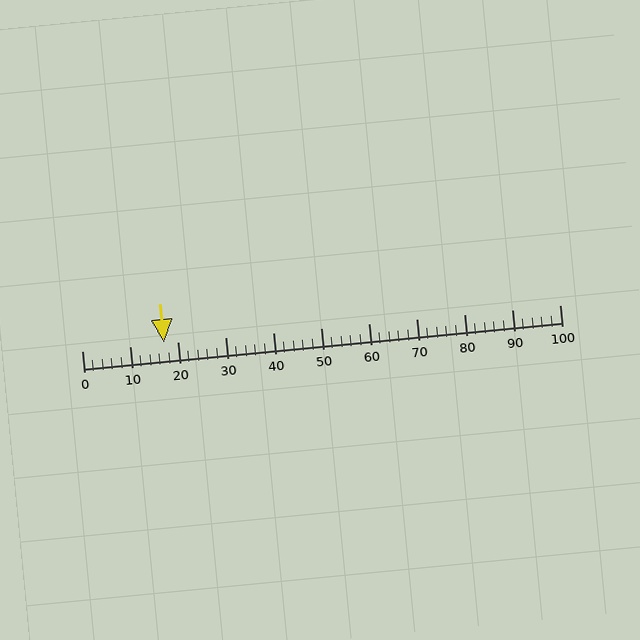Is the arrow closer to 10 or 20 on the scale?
The arrow is closer to 20.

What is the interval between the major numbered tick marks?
The major tick marks are spaced 10 units apart.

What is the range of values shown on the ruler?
The ruler shows values from 0 to 100.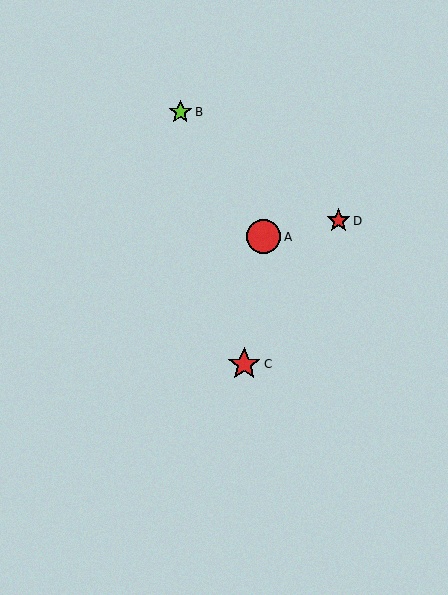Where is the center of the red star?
The center of the red star is at (338, 221).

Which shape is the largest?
The red circle (labeled A) is the largest.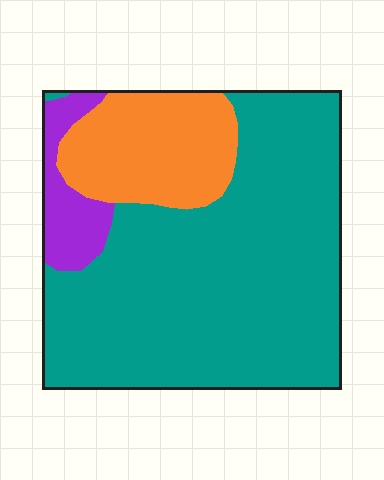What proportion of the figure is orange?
Orange takes up about one fifth (1/5) of the figure.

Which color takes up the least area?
Purple, at roughly 10%.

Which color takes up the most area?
Teal, at roughly 70%.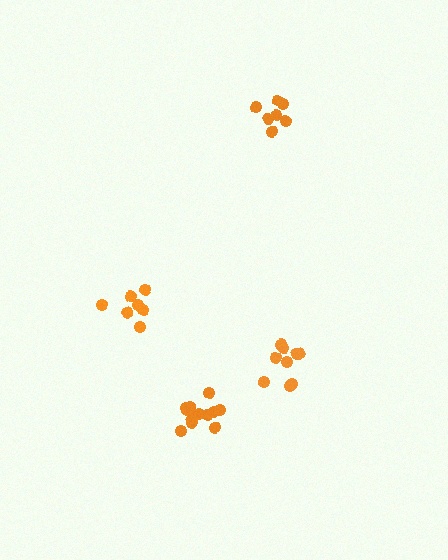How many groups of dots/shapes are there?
There are 4 groups.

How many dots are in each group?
Group 1: 7 dots, Group 2: 7 dots, Group 3: 13 dots, Group 4: 9 dots (36 total).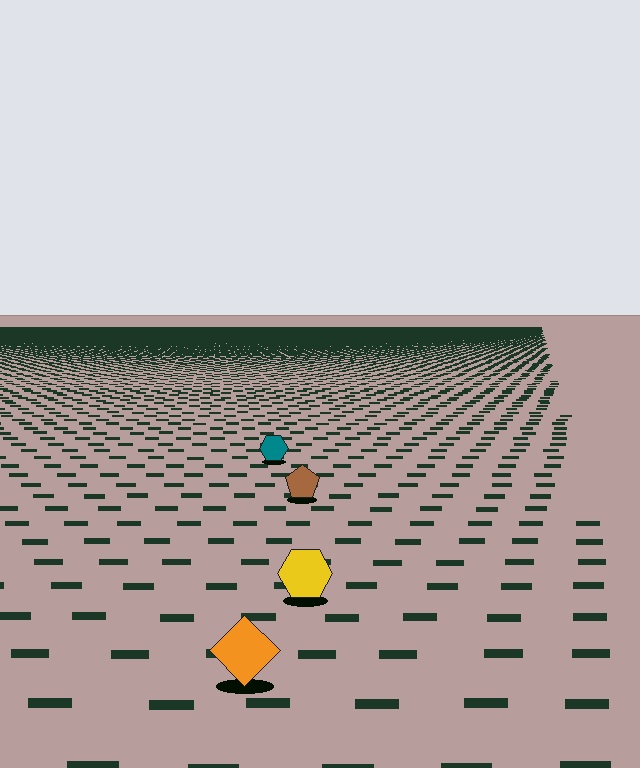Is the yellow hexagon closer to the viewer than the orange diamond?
No. The orange diamond is closer — you can tell from the texture gradient: the ground texture is coarser near it.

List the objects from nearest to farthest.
From nearest to farthest: the orange diamond, the yellow hexagon, the brown pentagon, the teal hexagon.